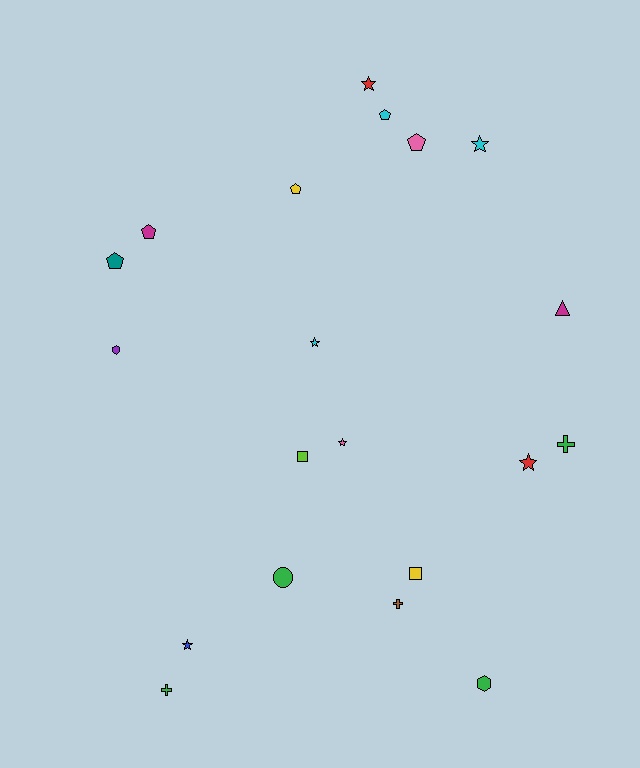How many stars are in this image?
There are 6 stars.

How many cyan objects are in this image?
There are 3 cyan objects.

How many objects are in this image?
There are 20 objects.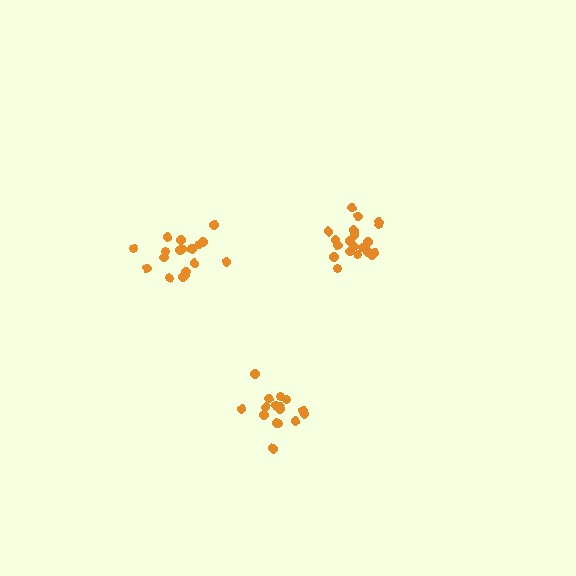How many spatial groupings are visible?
There are 3 spatial groupings.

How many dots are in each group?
Group 1: 16 dots, Group 2: 20 dots, Group 3: 19 dots (55 total).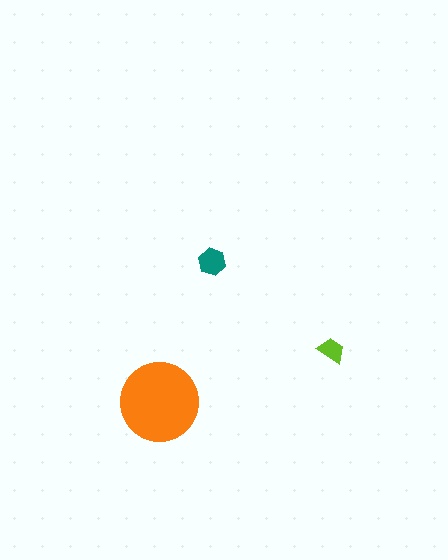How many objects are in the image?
There are 3 objects in the image.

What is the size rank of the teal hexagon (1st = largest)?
2nd.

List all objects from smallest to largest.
The lime trapezoid, the teal hexagon, the orange circle.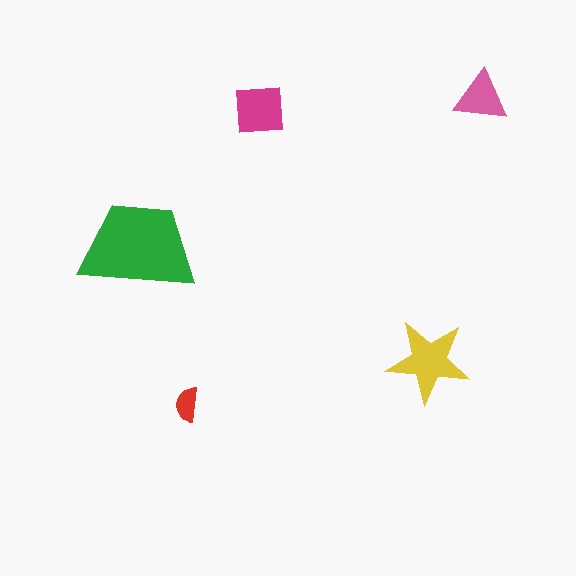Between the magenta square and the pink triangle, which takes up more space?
The magenta square.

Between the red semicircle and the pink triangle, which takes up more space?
The pink triangle.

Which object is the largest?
The green trapezoid.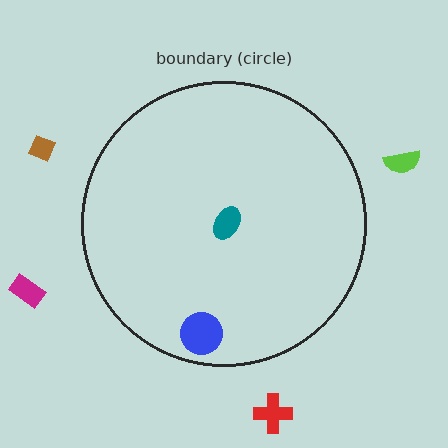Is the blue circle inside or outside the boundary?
Inside.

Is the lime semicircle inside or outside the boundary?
Outside.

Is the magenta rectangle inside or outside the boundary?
Outside.